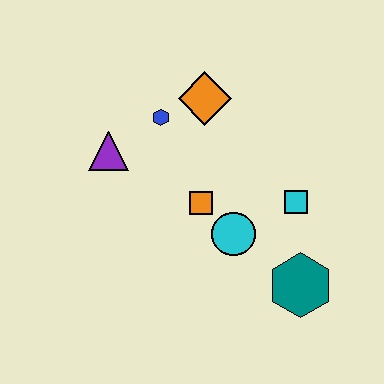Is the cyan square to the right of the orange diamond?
Yes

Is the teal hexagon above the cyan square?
No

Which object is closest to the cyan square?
The cyan circle is closest to the cyan square.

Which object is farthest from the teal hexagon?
The purple triangle is farthest from the teal hexagon.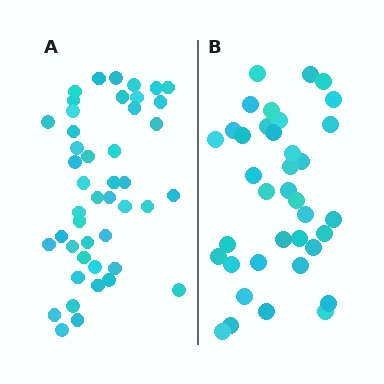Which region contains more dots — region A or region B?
Region A (the left region) has more dots.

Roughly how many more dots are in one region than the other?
Region A has roughly 8 or so more dots than region B.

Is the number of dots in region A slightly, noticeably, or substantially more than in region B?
Region A has only slightly more — the two regions are fairly close. The ratio is roughly 1.2 to 1.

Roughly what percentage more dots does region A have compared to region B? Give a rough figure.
About 20% more.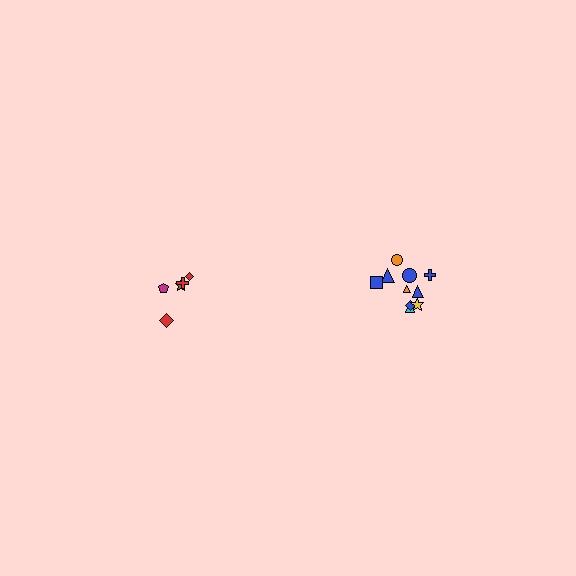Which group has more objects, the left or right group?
The right group.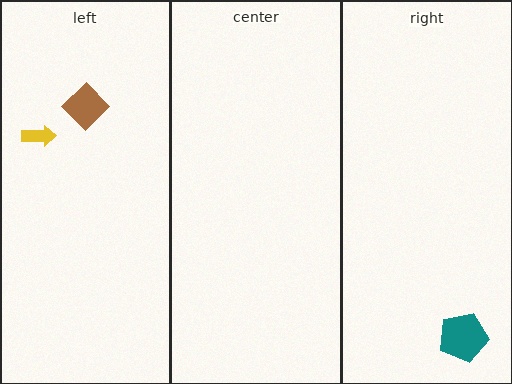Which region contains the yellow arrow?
The left region.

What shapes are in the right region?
The teal pentagon.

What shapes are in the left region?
The brown diamond, the yellow arrow.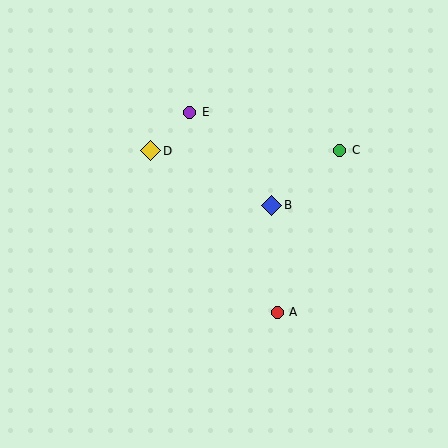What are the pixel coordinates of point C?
Point C is at (340, 150).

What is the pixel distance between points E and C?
The distance between E and C is 155 pixels.